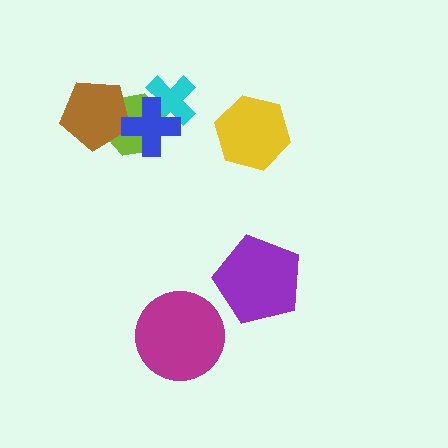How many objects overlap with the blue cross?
3 objects overlap with the blue cross.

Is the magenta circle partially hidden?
No, no other shape covers it.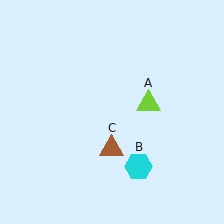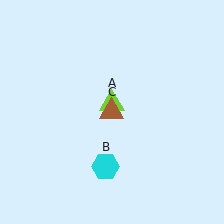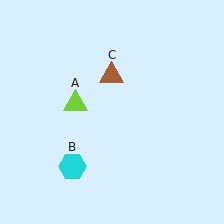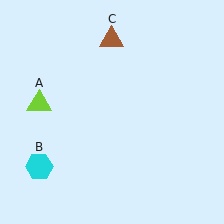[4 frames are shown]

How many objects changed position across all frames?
3 objects changed position: lime triangle (object A), cyan hexagon (object B), brown triangle (object C).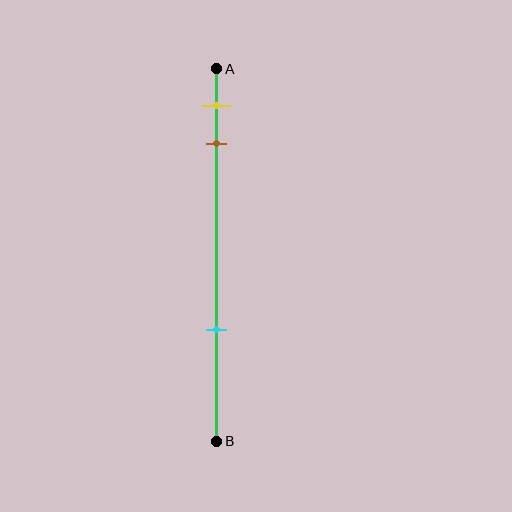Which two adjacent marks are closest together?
The yellow and brown marks are the closest adjacent pair.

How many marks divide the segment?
There are 3 marks dividing the segment.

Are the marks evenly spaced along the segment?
No, the marks are not evenly spaced.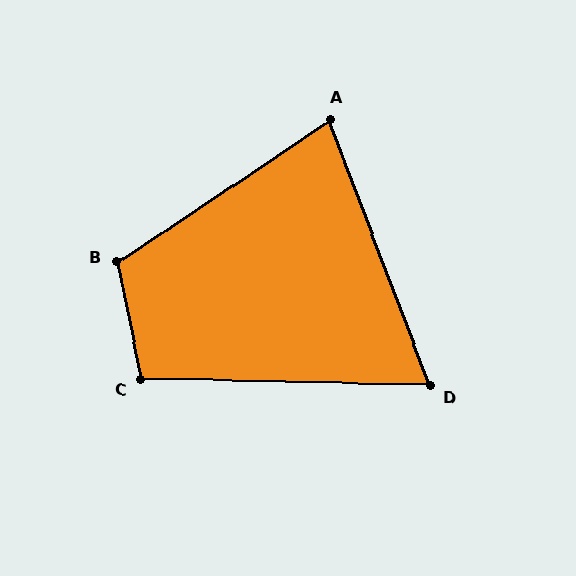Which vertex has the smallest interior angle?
D, at approximately 68 degrees.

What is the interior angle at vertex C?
Approximately 103 degrees (obtuse).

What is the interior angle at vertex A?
Approximately 77 degrees (acute).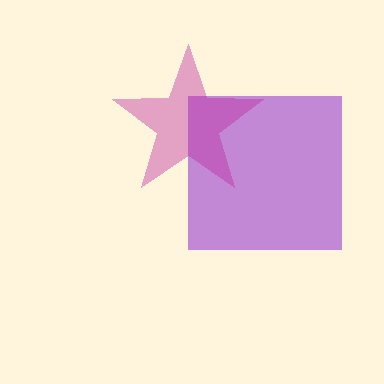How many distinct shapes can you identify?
There are 2 distinct shapes: a purple square, a magenta star.